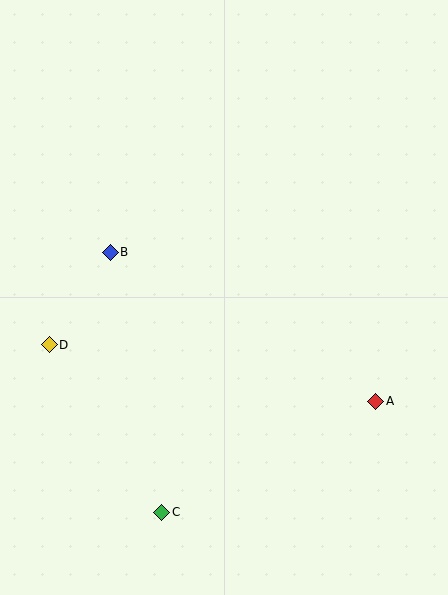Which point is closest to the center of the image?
Point B at (110, 252) is closest to the center.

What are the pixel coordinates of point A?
Point A is at (376, 401).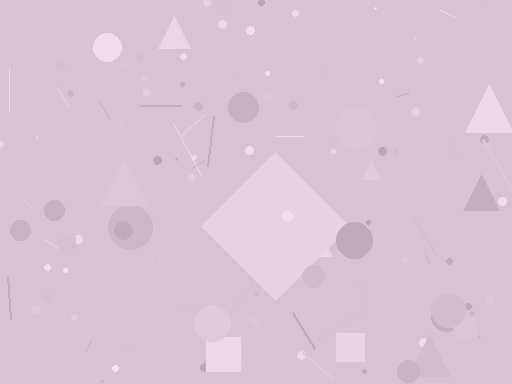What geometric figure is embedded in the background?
A diamond is embedded in the background.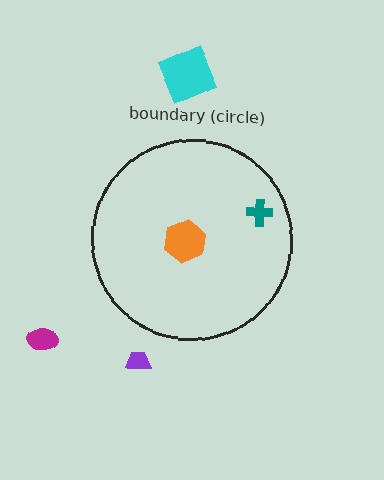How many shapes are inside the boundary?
2 inside, 3 outside.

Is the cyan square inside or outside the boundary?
Outside.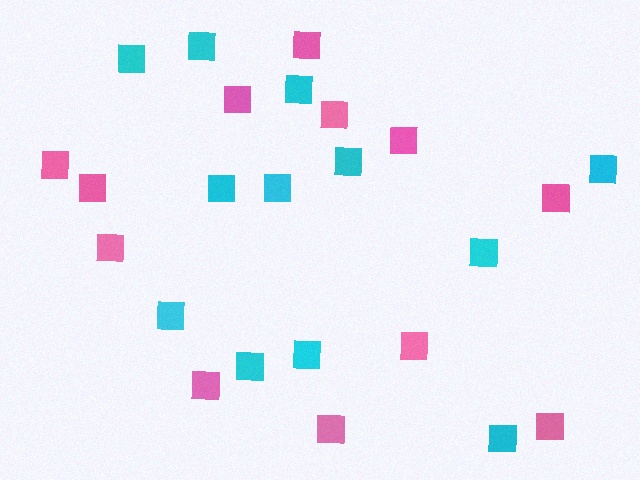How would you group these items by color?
There are 2 groups: one group of cyan squares (12) and one group of pink squares (12).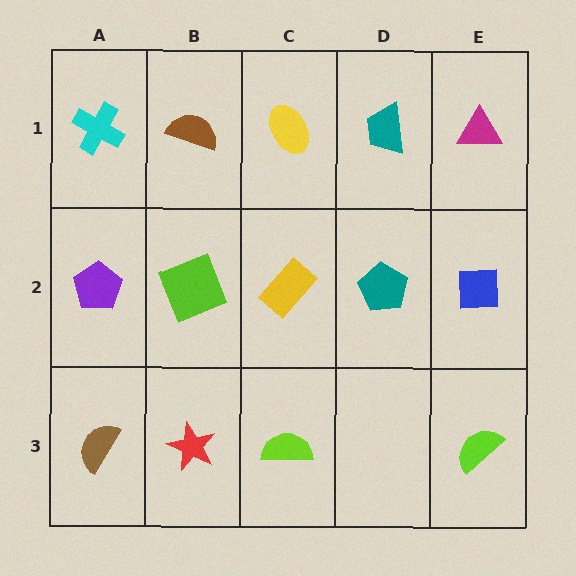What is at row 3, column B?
A red star.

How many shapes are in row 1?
5 shapes.